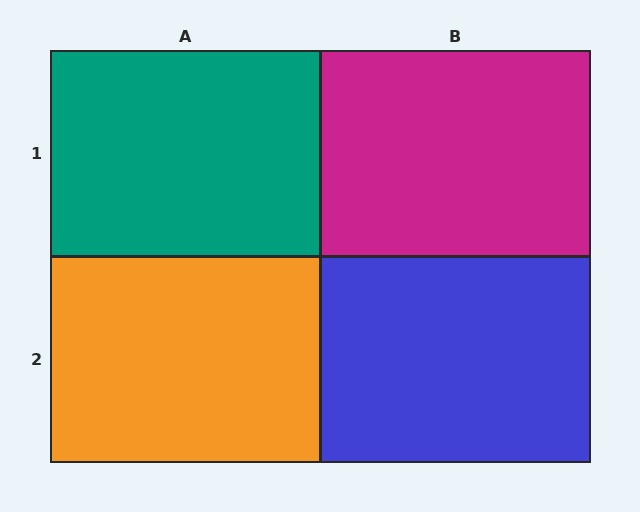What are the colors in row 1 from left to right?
Teal, magenta.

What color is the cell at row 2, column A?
Orange.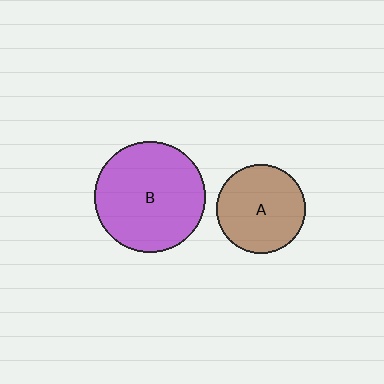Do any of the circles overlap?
No, none of the circles overlap.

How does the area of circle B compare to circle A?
Approximately 1.5 times.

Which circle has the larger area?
Circle B (purple).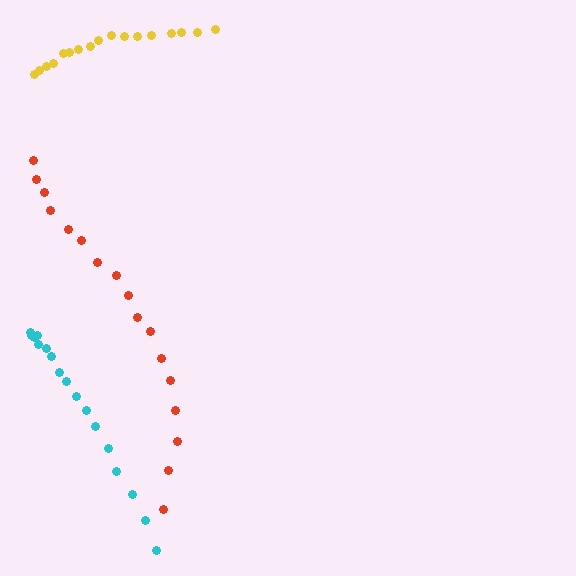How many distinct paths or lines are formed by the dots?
There are 3 distinct paths.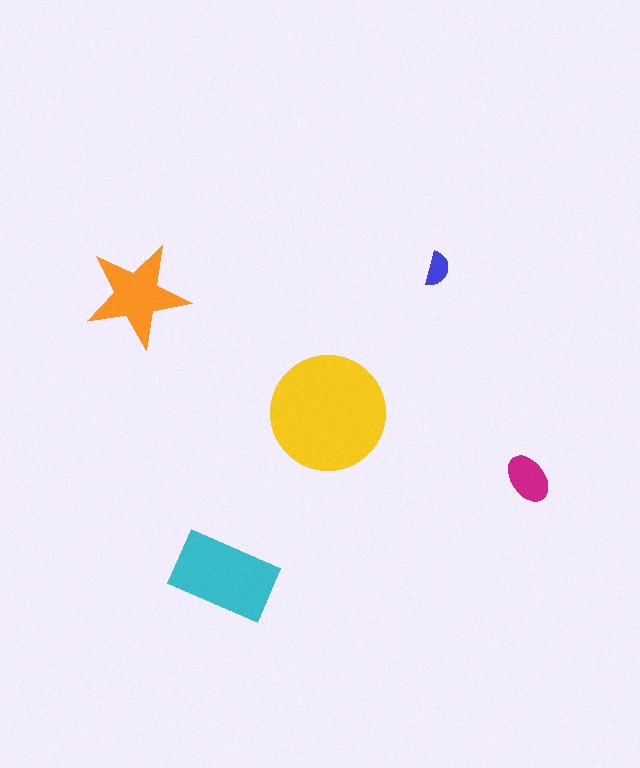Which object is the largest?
The yellow circle.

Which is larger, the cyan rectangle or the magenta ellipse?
The cyan rectangle.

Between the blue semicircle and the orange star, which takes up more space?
The orange star.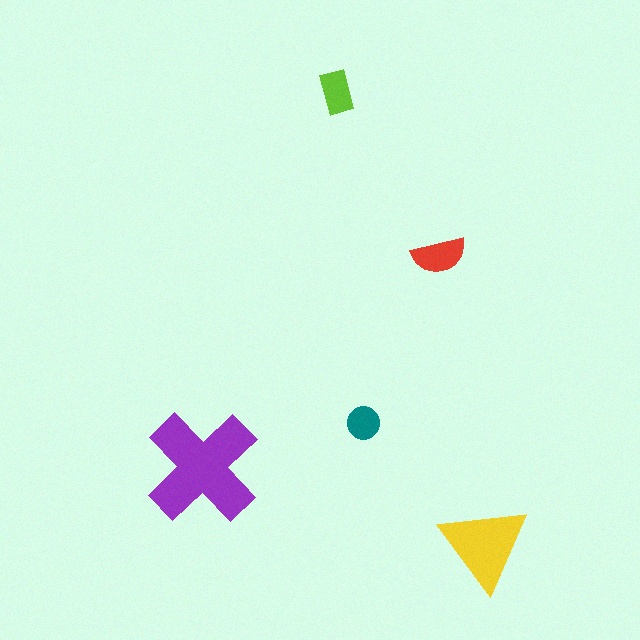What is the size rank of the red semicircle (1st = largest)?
3rd.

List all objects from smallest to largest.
The teal circle, the lime rectangle, the red semicircle, the yellow triangle, the purple cross.